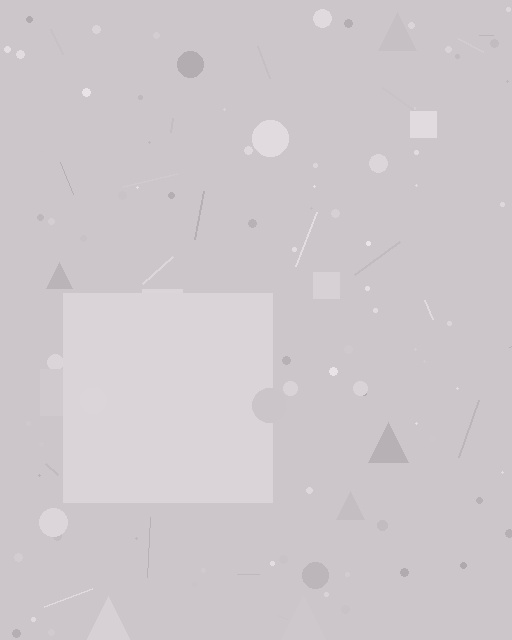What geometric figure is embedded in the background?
A square is embedded in the background.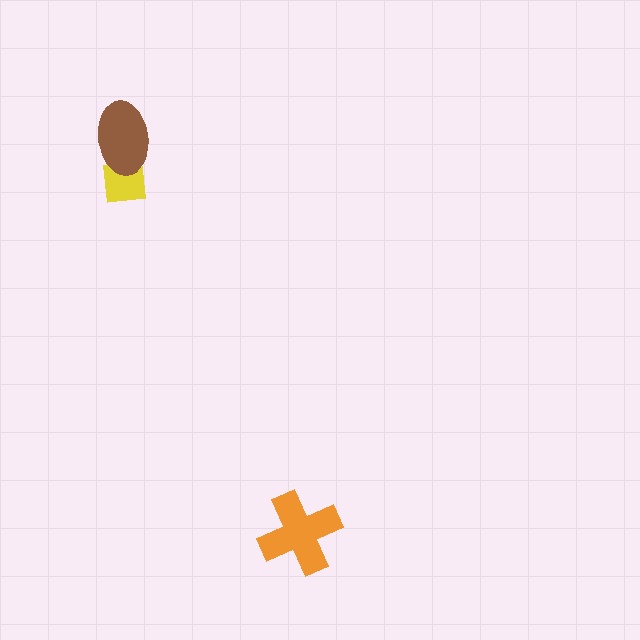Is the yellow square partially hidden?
Yes, it is partially covered by another shape.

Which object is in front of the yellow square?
The brown ellipse is in front of the yellow square.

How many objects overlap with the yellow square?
1 object overlaps with the yellow square.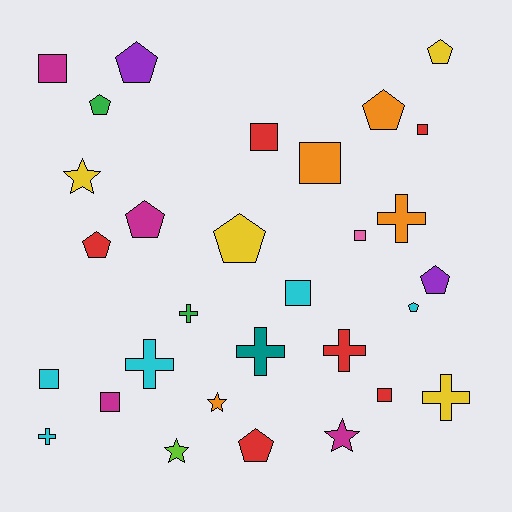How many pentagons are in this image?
There are 10 pentagons.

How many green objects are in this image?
There are 2 green objects.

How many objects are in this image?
There are 30 objects.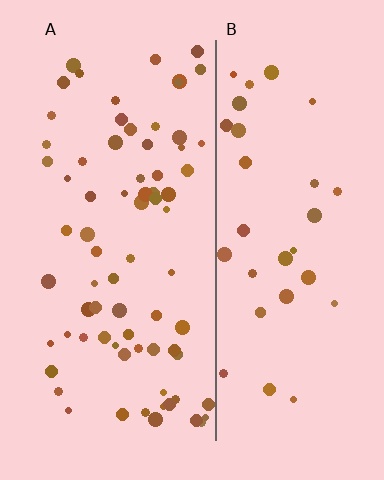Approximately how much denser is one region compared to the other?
Approximately 2.2× — region A over region B.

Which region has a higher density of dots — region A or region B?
A (the left).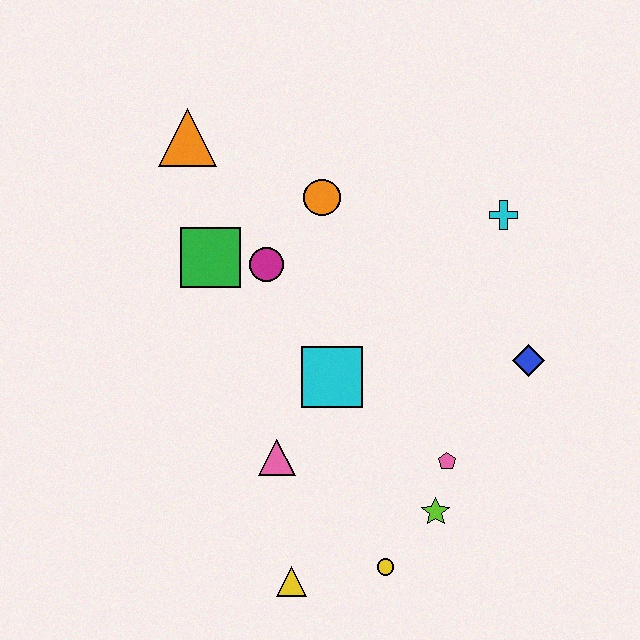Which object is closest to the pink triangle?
The cyan square is closest to the pink triangle.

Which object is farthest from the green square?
The yellow circle is farthest from the green square.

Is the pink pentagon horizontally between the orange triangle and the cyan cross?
Yes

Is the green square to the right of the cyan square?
No